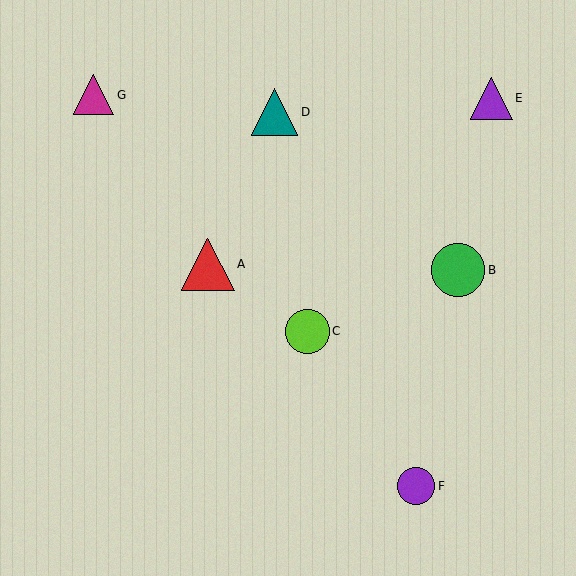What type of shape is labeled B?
Shape B is a green circle.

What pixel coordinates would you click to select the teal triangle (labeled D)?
Click at (274, 112) to select the teal triangle D.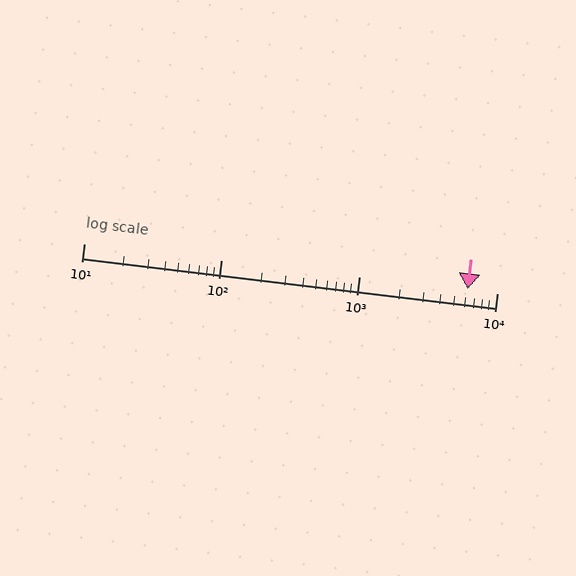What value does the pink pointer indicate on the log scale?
The pointer indicates approximately 6100.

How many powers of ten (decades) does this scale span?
The scale spans 3 decades, from 10 to 10000.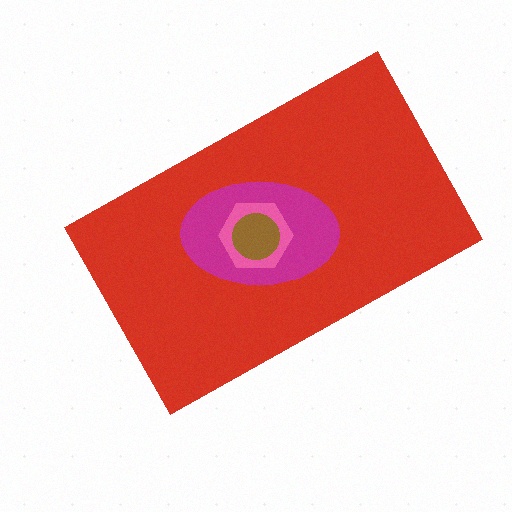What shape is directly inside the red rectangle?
The magenta ellipse.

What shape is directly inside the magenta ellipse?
The pink hexagon.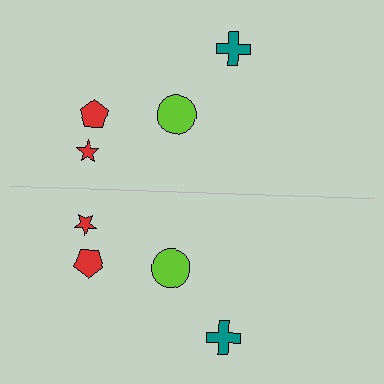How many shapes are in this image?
There are 8 shapes in this image.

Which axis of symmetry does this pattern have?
The pattern has a horizontal axis of symmetry running through the center of the image.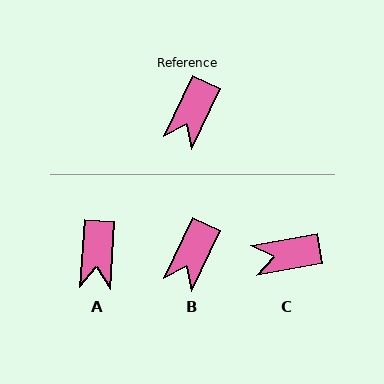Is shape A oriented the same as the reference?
No, it is off by about 21 degrees.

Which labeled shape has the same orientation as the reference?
B.